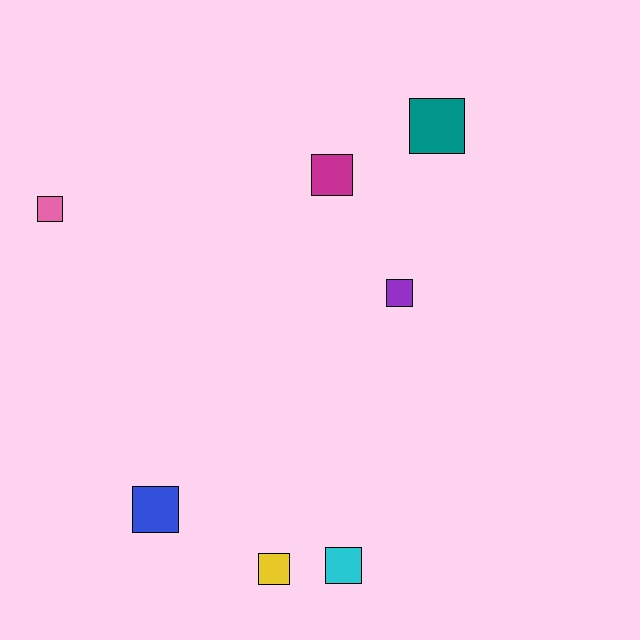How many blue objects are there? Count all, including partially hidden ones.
There is 1 blue object.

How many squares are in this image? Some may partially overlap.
There are 7 squares.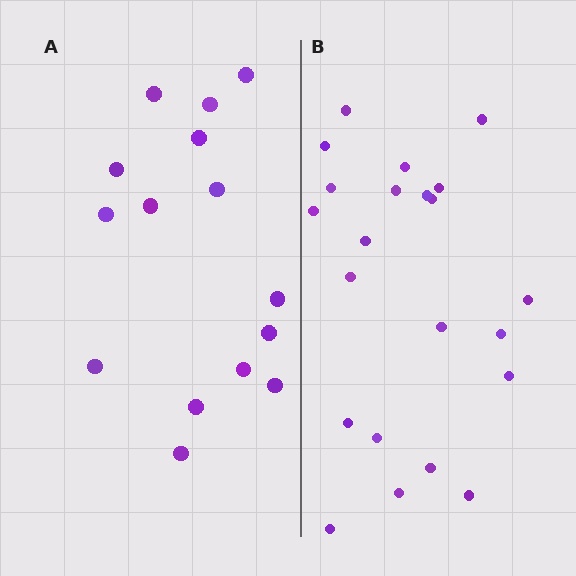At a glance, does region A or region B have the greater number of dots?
Region B (the right region) has more dots.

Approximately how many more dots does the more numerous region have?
Region B has roughly 8 or so more dots than region A.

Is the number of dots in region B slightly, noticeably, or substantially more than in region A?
Region B has substantially more. The ratio is roughly 1.5 to 1.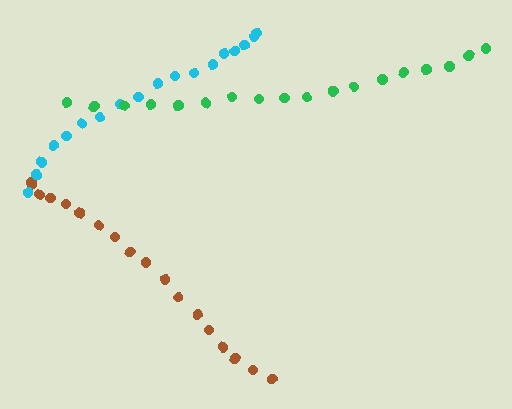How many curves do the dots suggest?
There are 3 distinct paths.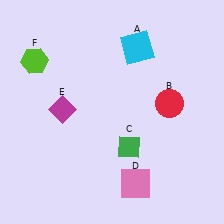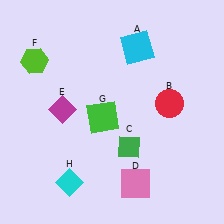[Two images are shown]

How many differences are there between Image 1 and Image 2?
There are 2 differences between the two images.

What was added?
A green square (G), a cyan diamond (H) were added in Image 2.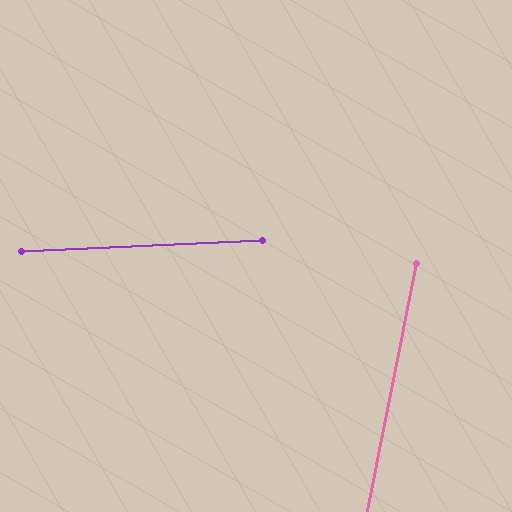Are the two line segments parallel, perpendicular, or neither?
Neither parallel nor perpendicular — they differ by about 76°.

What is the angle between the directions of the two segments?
Approximately 76 degrees.